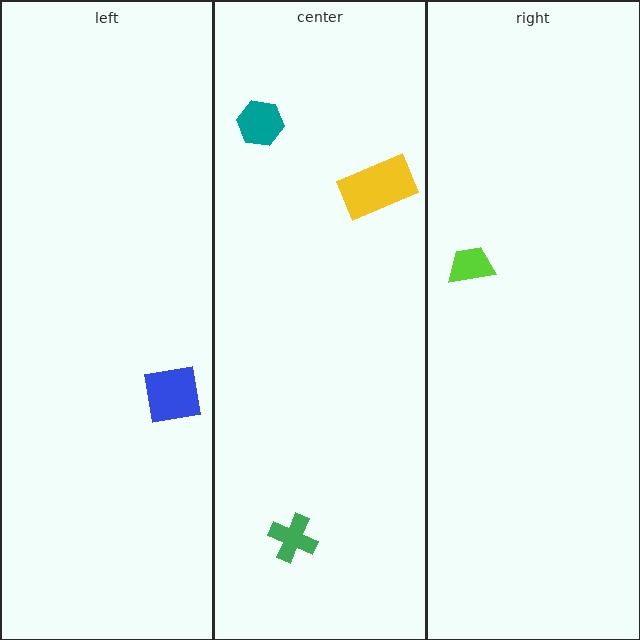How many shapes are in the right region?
1.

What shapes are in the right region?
The lime trapezoid.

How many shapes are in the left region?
1.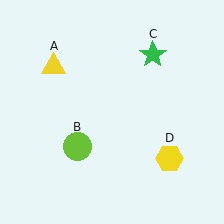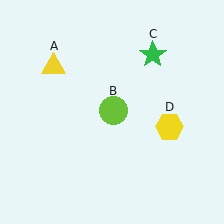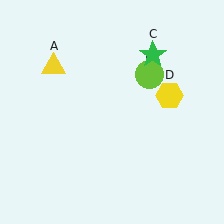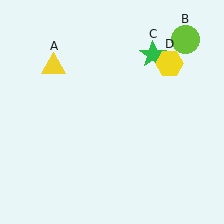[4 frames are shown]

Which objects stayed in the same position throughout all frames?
Yellow triangle (object A) and green star (object C) remained stationary.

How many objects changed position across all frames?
2 objects changed position: lime circle (object B), yellow hexagon (object D).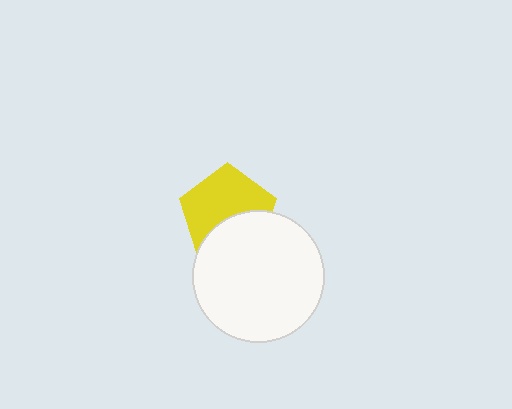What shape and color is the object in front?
The object in front is a white circle.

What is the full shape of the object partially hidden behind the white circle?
The partially hidden object is a yellow pentagon.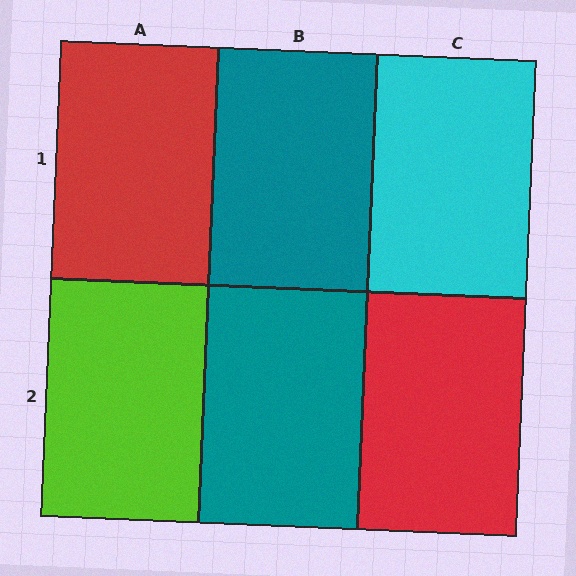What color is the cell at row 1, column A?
Red.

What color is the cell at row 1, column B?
Teal.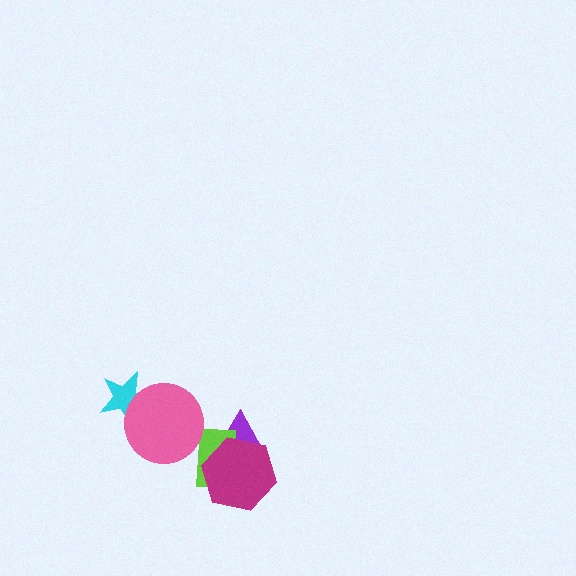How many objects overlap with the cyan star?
1 object overlaps with the cyan star.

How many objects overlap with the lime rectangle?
2 objects overlap with the lime rectangle.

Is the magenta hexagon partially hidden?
No, no other shape covers it.